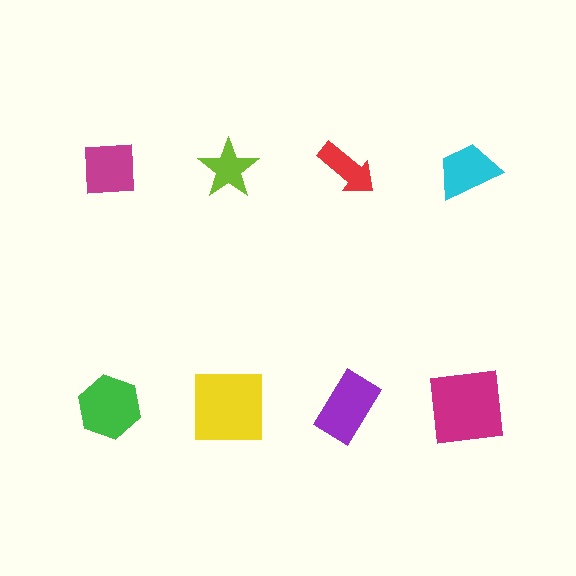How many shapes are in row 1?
4 shapes.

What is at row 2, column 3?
A purple rectangle.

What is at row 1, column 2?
A lime star.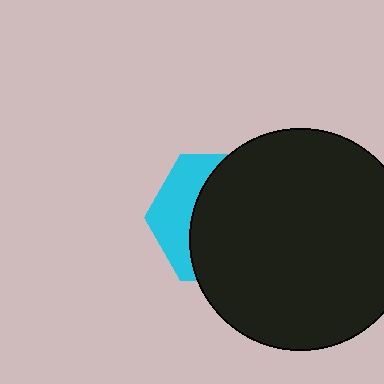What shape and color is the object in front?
The object in front is a black circle.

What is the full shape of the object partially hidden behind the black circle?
The partially hidden object is a cyan hexagon.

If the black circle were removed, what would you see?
You would see the complete cyan hexagon.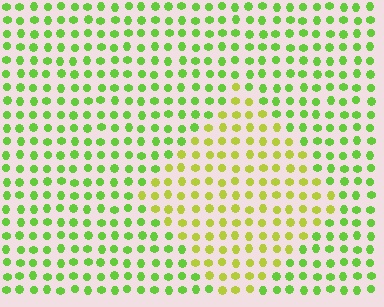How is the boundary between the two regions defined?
The boundary is defined purely by a slight shift in hue (about 33 degrees). Spacing, size, and orientation are identical on both sides.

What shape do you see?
I see a diamond.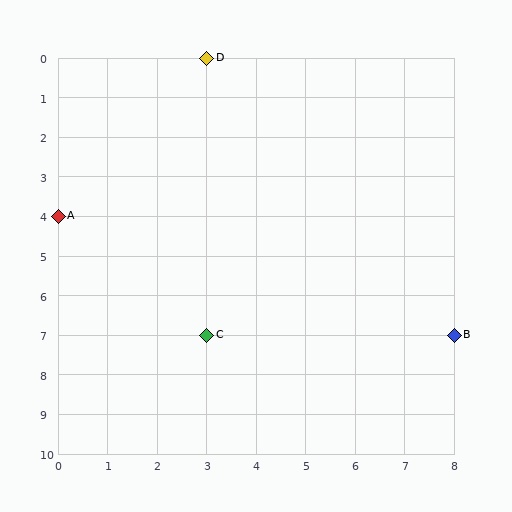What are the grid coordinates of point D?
Point D is at grid coordinates (3, 0).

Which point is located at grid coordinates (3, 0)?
Point D is at (3, 0).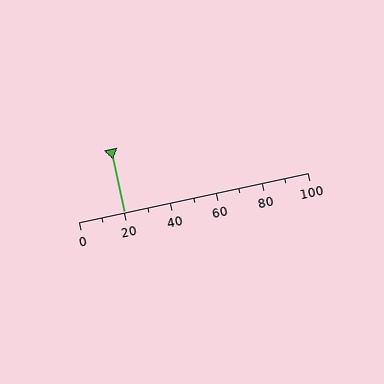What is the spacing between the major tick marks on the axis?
The major ticks are spaced 20 apart.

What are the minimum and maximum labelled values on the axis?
The axis runs from 0 to 100.